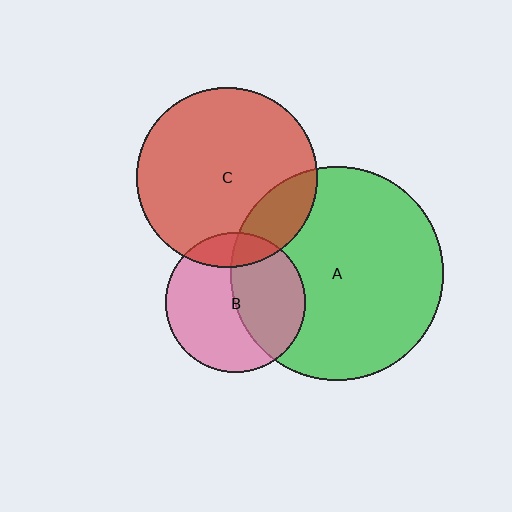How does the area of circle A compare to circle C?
Approximately 1.4 times.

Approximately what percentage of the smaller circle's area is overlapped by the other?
Approximately 15%.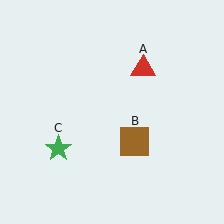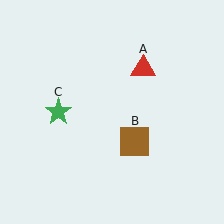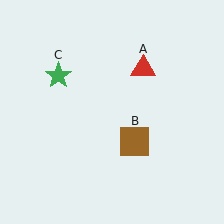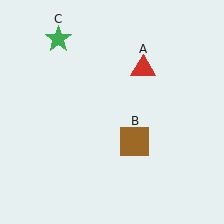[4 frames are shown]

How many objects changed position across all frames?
1 object changed position: green star (object C).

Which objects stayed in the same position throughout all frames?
Red triangle (object A) and brown square (object B) remained stationary.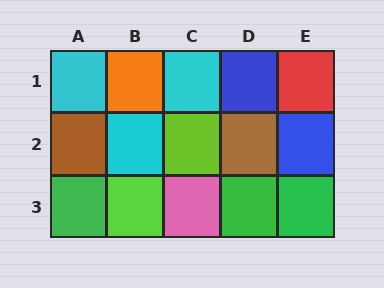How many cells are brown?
2 cells are brown.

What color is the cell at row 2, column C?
Lime.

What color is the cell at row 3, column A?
Green.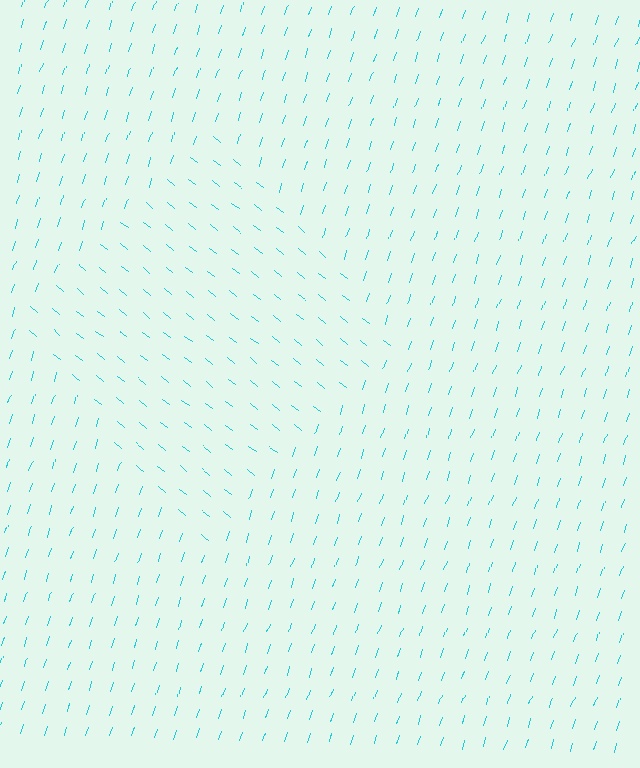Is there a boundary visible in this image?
Yes, there is a texture boundary formed by a change in line orientation.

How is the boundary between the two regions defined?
The boundary is defined purely by a change in line orientation (approximately 69 degrees difference). All lines are the same color and thickness.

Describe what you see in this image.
The image is filled with small cyan line segments. A diamond region in the image has lines oriented differently from the surrounding lines, creating a visible texture boundary.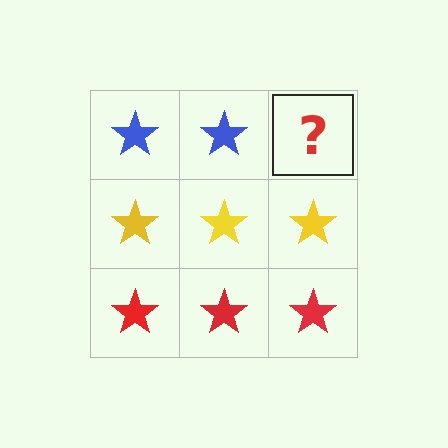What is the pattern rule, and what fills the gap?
The rule is that each row has a consistent color. The gap should be filled with a blue star.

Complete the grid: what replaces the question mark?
The question mark should be replaced with a blue star.